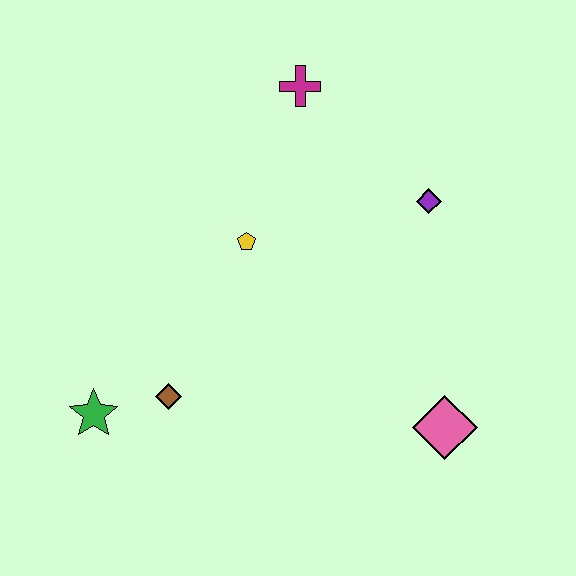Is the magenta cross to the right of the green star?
Yes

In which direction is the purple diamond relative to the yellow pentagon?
The purple diamond is to the right of the yellow pentagon.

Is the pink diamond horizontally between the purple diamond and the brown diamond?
No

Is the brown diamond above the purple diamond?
No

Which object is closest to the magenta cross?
The yellow pentagon is closest to the magenta cross.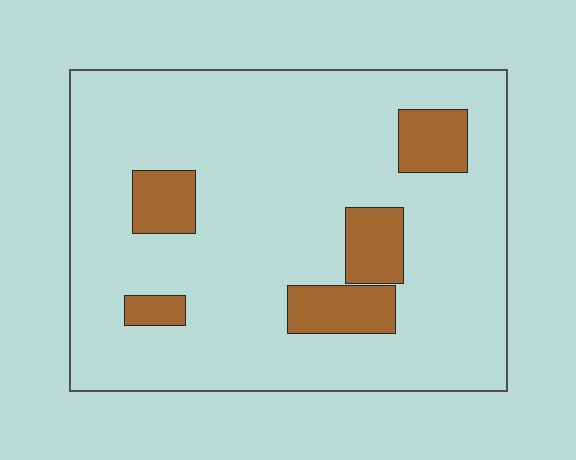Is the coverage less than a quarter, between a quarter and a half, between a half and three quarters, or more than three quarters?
Less than a quarter.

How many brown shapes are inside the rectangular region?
5.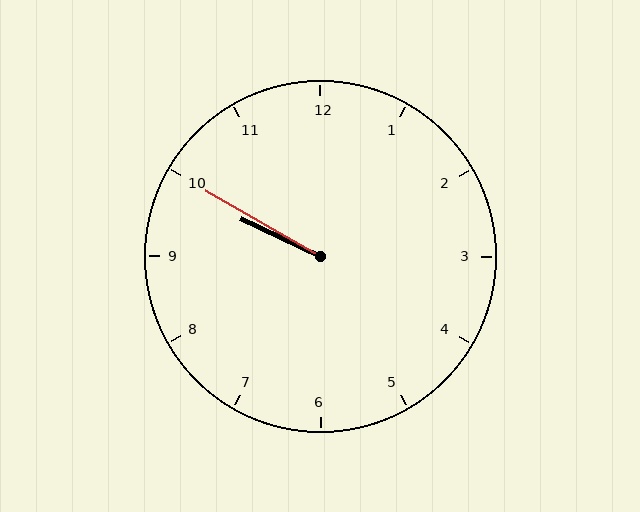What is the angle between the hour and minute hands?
Approximately 5 degrees.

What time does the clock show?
9:50.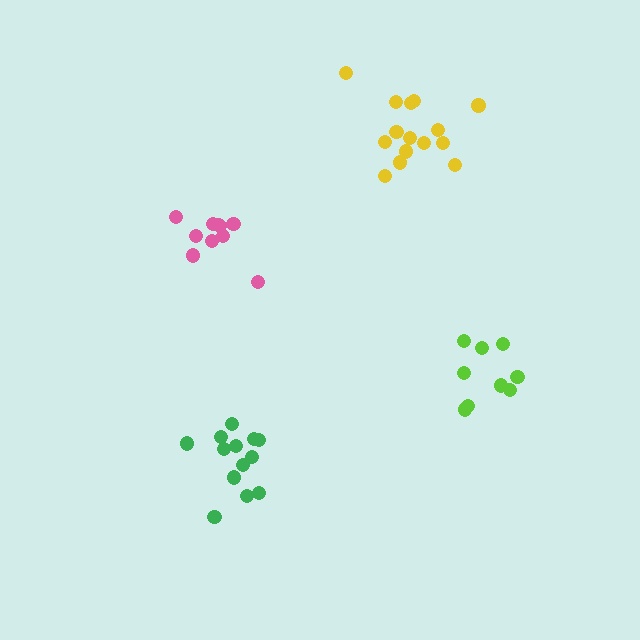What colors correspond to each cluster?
The clusters are colored: pink, green, yellow, lime.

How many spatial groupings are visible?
There are 4 spatial groupings.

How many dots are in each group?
Group 1: 10 dots, Group 2: 13 dots, Group 3: 15 dots, Group 4: 9 dots (47 total).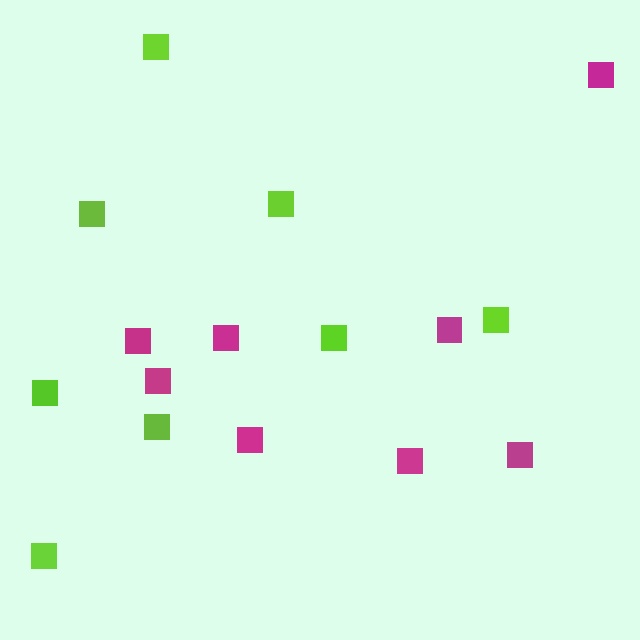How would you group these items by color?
There are 2 groups: one group of lime squares (8) and one group of magenta squares (8).